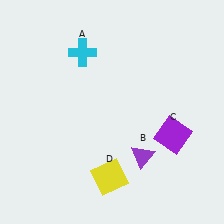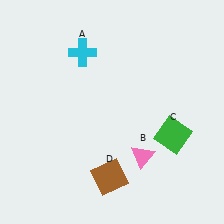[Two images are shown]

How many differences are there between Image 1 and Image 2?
There are 3 differences between the two images.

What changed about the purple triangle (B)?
In Image 1, B is purple. In Image 2, it changed to pink.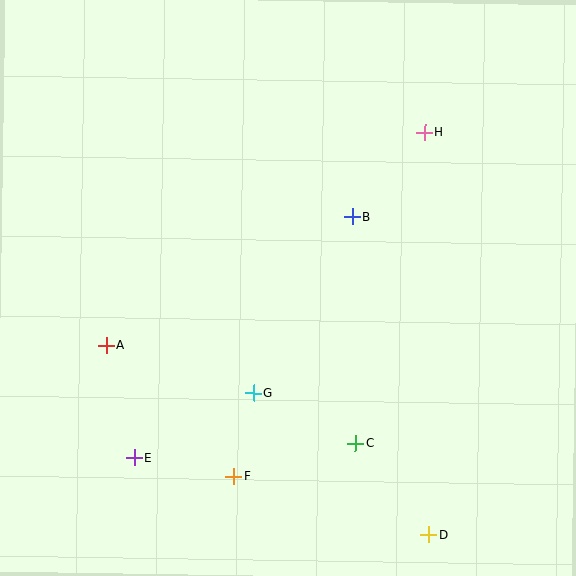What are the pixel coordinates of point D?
Point D is at (429, 535).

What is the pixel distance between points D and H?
The distance between D and H is 403 pixels.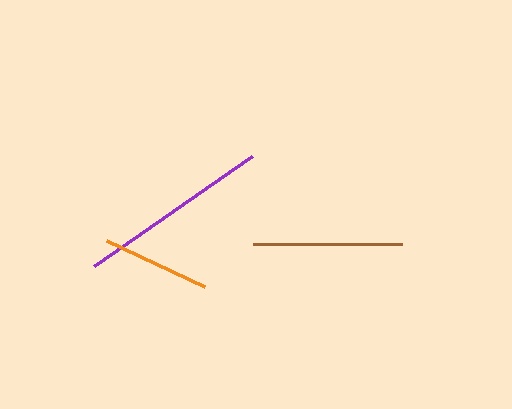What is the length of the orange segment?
The orange segment is approximately 109 pixels long.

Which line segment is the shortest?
The orange line is the shortest at approximately 109 pixels.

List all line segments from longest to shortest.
From longest to shortest: purple, brown, orange.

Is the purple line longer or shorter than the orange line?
The purple line is longer than the orange line.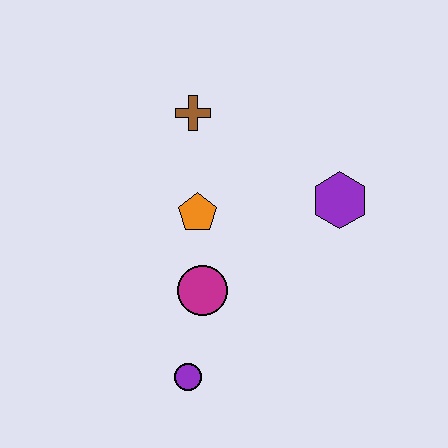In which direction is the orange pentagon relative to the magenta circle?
The orange pentagon is above the magenta circle.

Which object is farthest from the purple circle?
The brown cross is farthest from the purple circle.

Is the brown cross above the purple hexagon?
Yes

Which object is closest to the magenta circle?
The orange pentagon is closest to the magenta circle.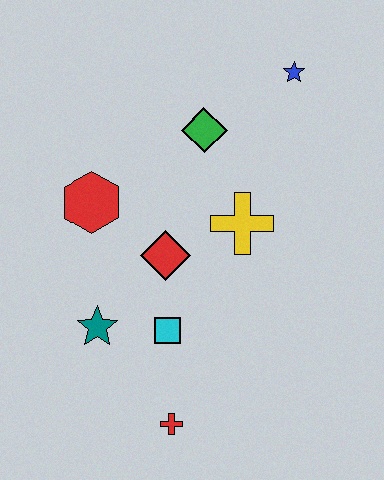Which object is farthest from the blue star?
The red cross is farthest from the blue star.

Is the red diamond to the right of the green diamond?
No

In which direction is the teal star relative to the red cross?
The teal star is above the red cross.